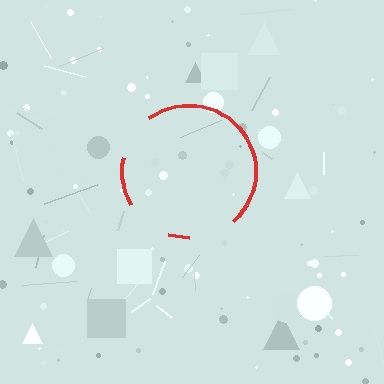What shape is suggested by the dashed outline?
The dashed outline suggests a circle.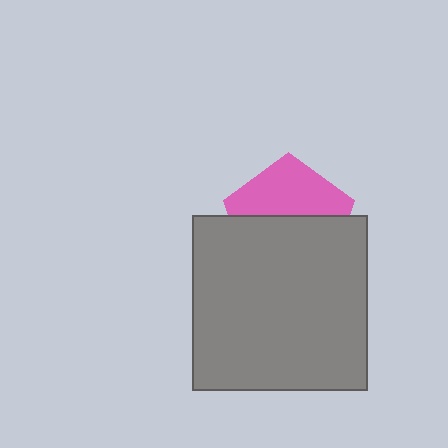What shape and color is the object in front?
The object in front is a gray square.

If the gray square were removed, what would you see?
You would see the complete pink pentagon.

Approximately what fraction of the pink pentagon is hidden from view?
Roughly 55% of the pink pentagon is hidden behind the gray square.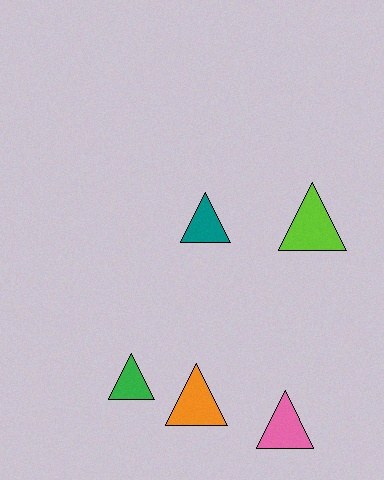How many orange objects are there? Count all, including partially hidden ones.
There is 1 orange object.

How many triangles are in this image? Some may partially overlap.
There are 5 triangles.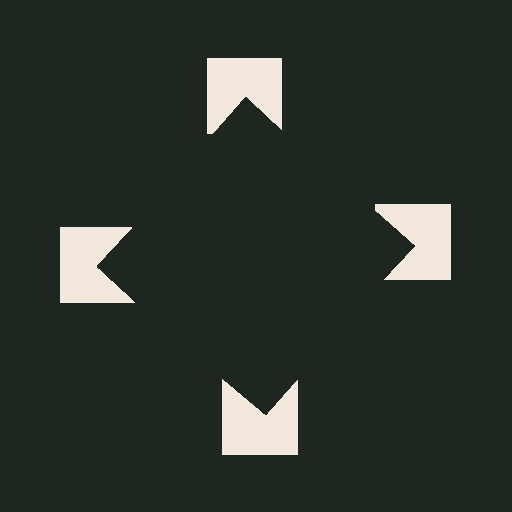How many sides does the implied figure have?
4 sides.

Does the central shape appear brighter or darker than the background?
It typically appears slightly darker than the background, even though no actual brightness change is drawn.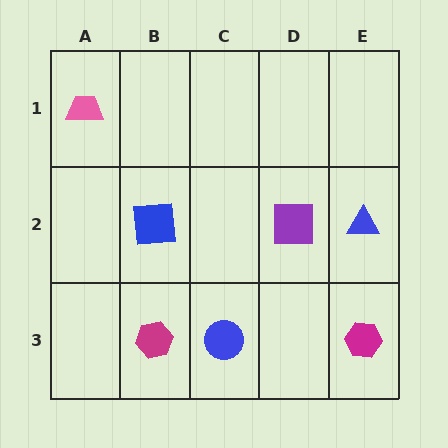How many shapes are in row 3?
3 shapes.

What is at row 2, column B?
A blue square.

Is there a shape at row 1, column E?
No, that cell is empty.